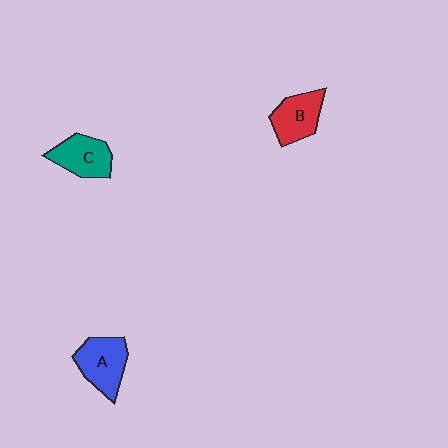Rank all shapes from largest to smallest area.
From largest to smallest: A (blue), B (red), C (teal).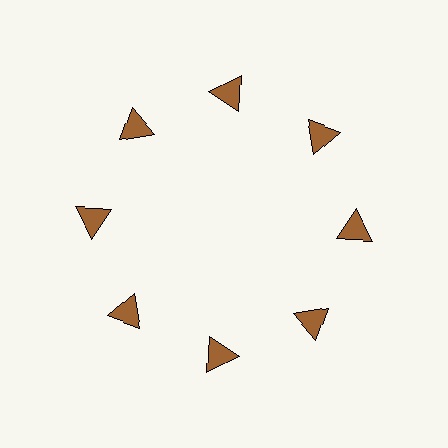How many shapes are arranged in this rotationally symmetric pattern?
There are 8 shapes, arranged in 8 groups of 1.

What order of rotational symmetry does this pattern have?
This pattern has 8-fold rotational symmetry.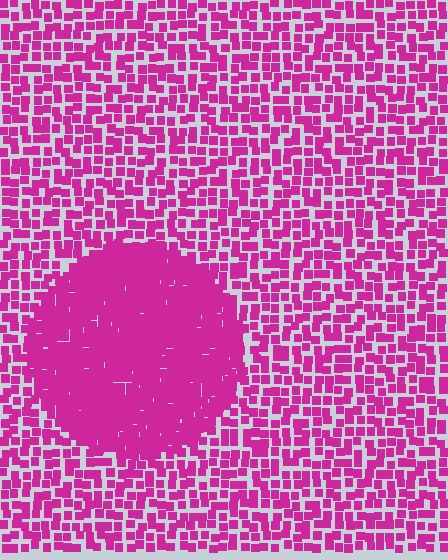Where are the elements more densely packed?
The elements are more densely packed inside the circle boundary.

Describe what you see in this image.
The image contains small magenta elements arranged at two different densities. A circle-shaped region is visible where the elements are more densely packed than the surrounding area.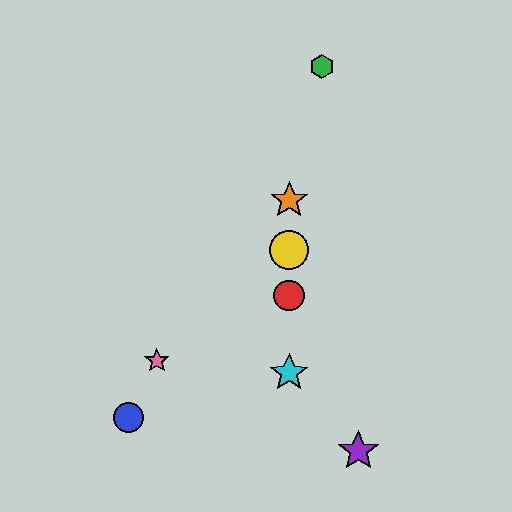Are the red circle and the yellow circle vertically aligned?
Yes, both are at x≈289.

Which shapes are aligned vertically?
The red circle, the yellow circle, the orange star, the cyan star are aligned vertically.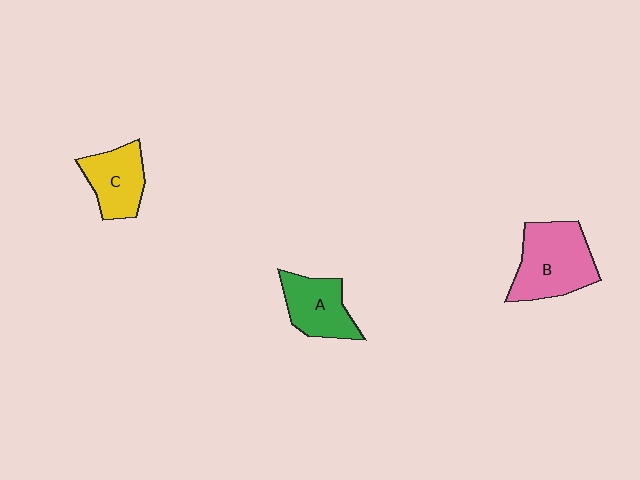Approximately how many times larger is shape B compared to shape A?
Approximately 1.4 times.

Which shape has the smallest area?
Shape C (yellow).